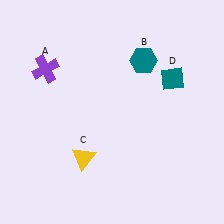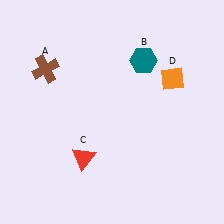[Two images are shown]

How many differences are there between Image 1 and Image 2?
There are 3 differences between the two images.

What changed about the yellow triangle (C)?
In Image 1, C is yellow. In Image 2, it changed to red.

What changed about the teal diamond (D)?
In Image 1, D is teal. In Image 2, it changed to orange.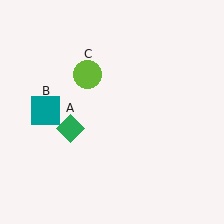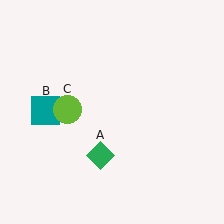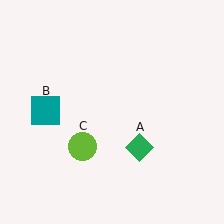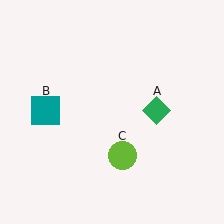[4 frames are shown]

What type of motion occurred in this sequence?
The green diamond (object A), lime circle (object C) rotated counterclockwise around the center of the scene.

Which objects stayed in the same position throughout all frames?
Teal square (object B) remained stationary.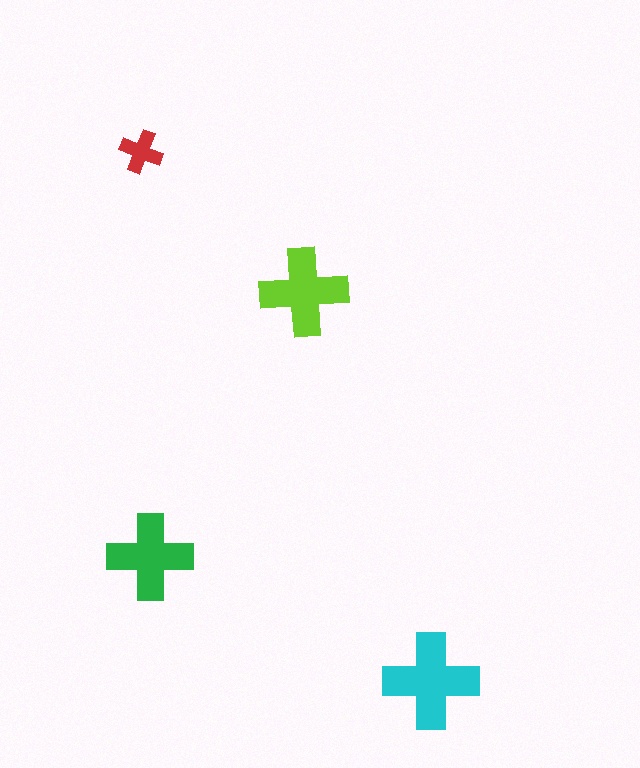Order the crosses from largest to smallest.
the cyan one, the lime one, the green one, the red one.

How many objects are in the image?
There are 4 objects in the image.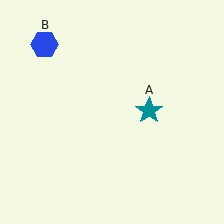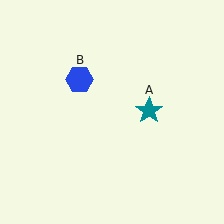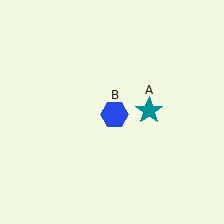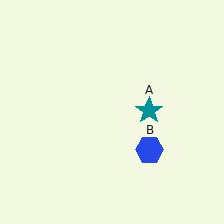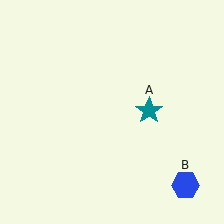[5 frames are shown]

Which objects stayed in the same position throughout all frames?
Teal star (object A) remained stationary.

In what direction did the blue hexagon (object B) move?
The blue hexagon (object B) moved down and to the right.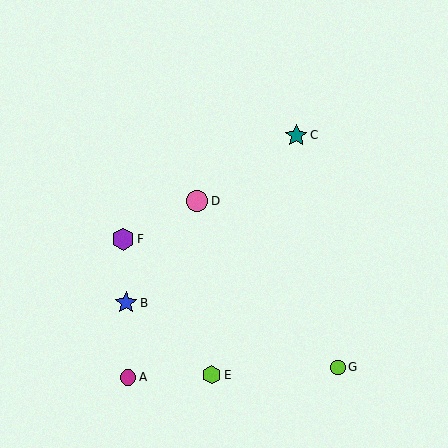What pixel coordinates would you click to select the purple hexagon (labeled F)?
Click at (123, 239) to select the purple hexagon F.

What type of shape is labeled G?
Shape G is a lime circle.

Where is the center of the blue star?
The center of the blue star is at (126, 303).